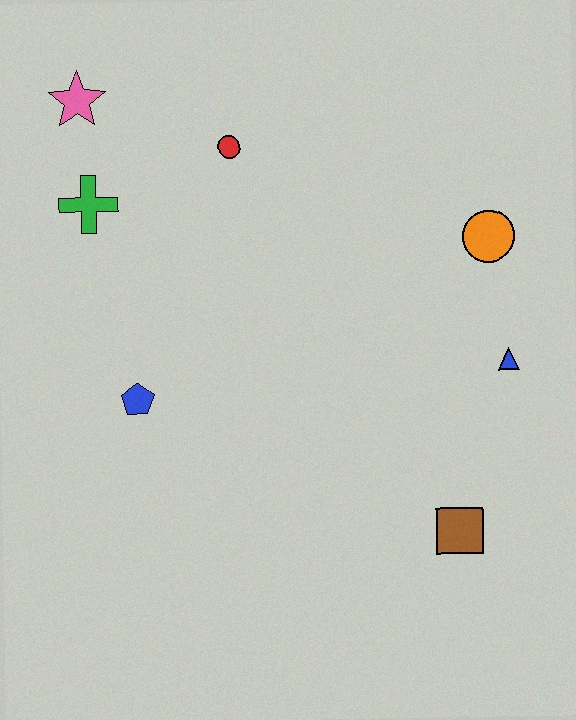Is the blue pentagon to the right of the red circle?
No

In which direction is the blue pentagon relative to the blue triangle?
The blue pentagon is to the left of the blue triangle.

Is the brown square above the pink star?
No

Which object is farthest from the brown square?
The pink star is farthest from the brown square.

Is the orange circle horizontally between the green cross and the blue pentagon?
No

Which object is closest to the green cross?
The pink star is closest to the green cross.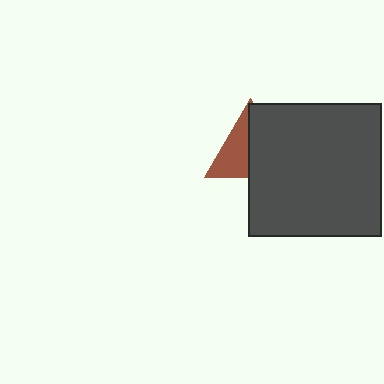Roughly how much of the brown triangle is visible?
A small part of it is visible (roughly 45%).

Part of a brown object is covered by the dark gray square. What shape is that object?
It is a triangle.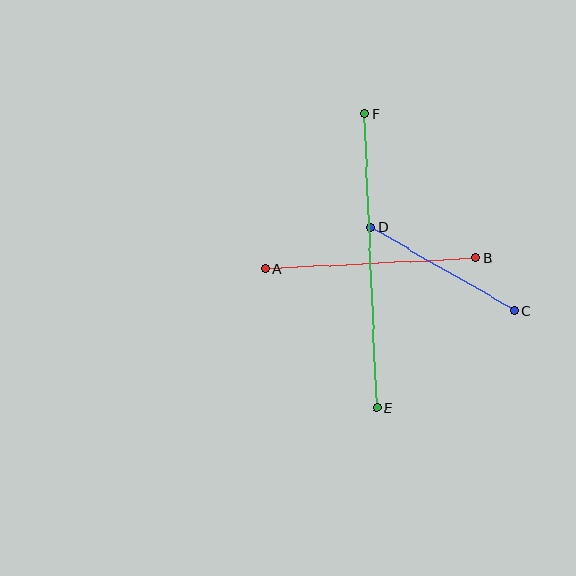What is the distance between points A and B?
The distance is approximately 211 pixels.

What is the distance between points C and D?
The distance is approximately 166 pixels.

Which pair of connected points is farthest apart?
Points E and F are farthest apart.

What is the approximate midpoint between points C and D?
The midpoint is at approximately (442, 269) pixels.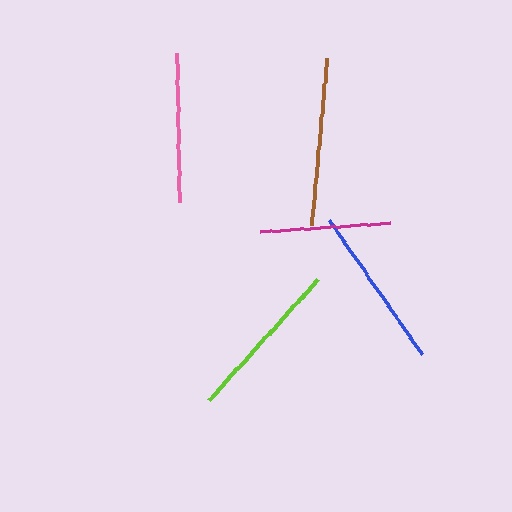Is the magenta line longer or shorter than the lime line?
The lime line is longer than the magenta line.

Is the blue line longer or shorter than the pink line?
The blue line is longer than the pink line.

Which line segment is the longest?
The brown line is the longest at approximately 168 pixels.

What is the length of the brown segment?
The brown segment is approximately 168 pixels long.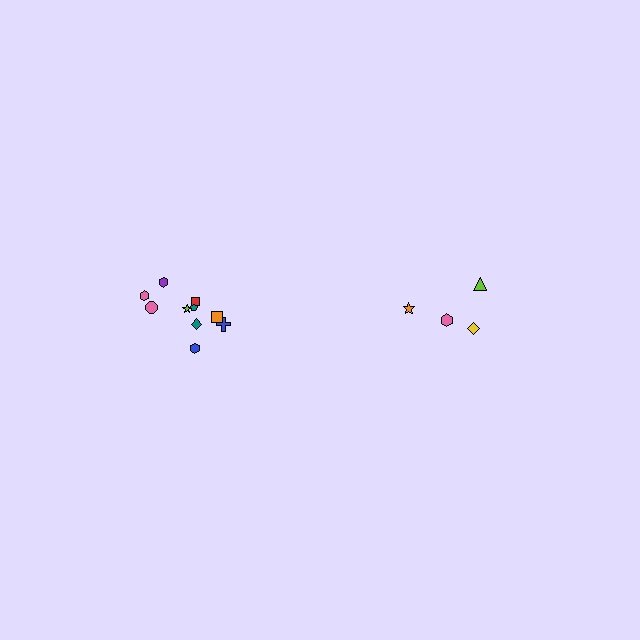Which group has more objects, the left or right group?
The left group.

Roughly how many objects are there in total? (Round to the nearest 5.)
Roughly 15 objects in total.